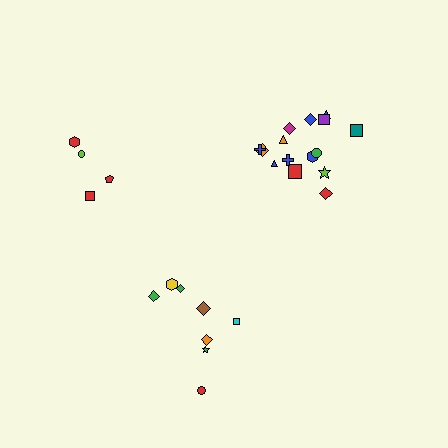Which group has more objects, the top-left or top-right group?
The top-right group.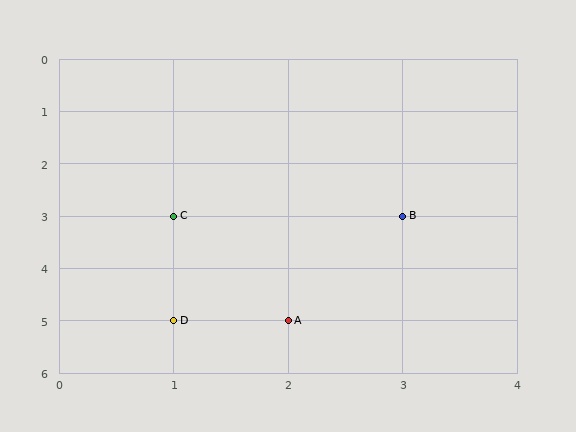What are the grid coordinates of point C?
Point C is at grid coordinates (1, 3).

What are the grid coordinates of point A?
Point A is at grid coordinates (2, 5).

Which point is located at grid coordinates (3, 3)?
Point B is at (3, 3).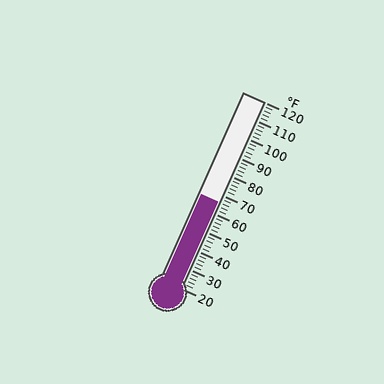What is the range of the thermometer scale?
The thermometer scale ranges from 20°F to 120°F.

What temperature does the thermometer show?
The thermometer shows approximately 66°F.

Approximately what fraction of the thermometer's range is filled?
The thermometer is filled to approximately 45% of its range.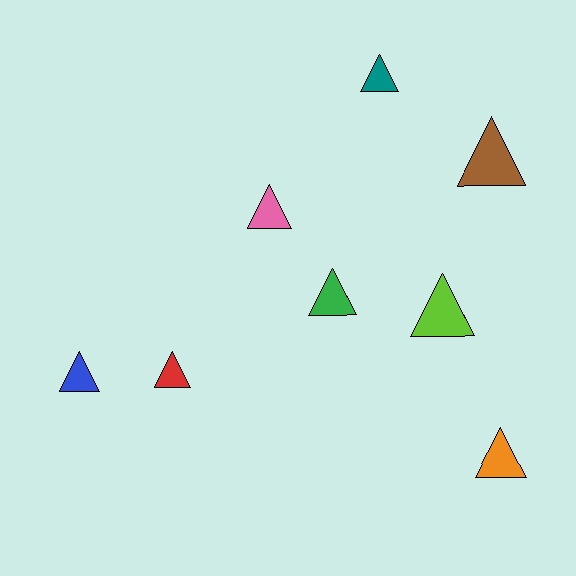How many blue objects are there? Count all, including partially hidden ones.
There is 1 blue object.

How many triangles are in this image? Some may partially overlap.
There are 8 triangles.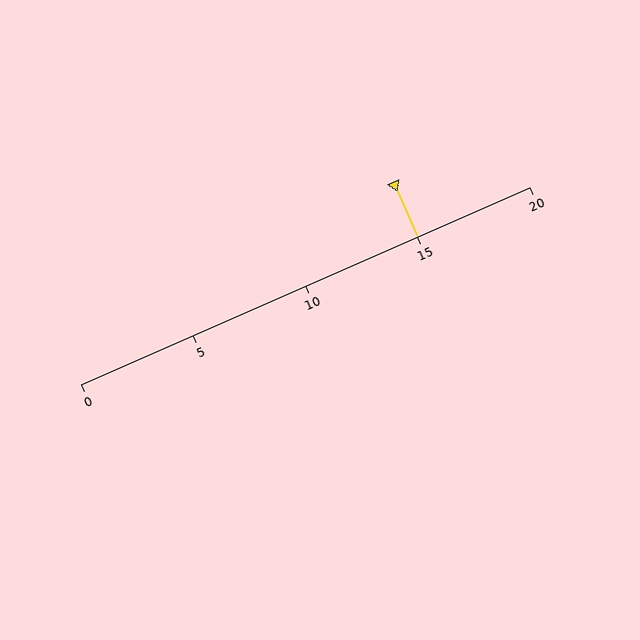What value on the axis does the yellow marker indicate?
The marker indicates approximately 15.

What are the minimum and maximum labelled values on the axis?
The axis runs from 0 to 20.